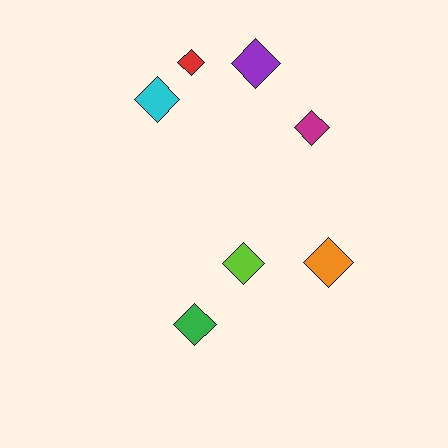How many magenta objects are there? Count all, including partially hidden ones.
There is 1 magenta object.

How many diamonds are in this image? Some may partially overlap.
There are 7 diamonds.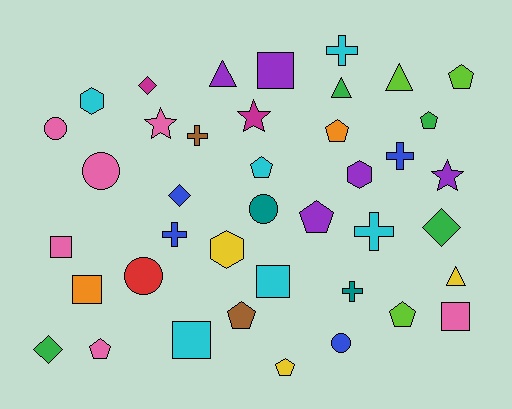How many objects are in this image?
There are 40 objects.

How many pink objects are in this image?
There are 6 pink objects.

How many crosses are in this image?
There are 6 crosses.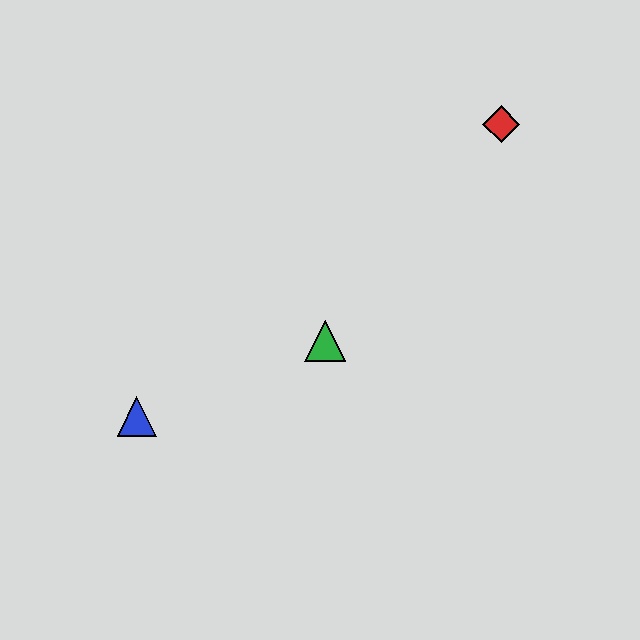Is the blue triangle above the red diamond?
No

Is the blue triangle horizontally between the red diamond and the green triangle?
No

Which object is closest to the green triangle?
The blue triangle is closest to the green triangle.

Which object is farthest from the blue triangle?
The red diamond is farthest from the blue triangle.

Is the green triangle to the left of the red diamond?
Yes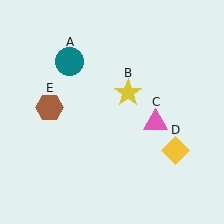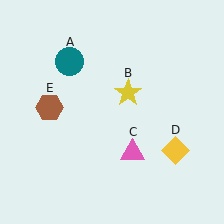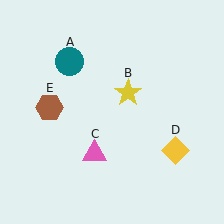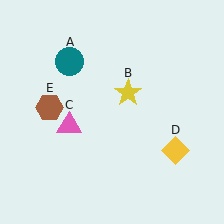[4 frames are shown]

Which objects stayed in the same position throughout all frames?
Teal circle (object A) and yellow star (object B) and yellow diamond (object D) and brown hexagon (object E) remained stationary.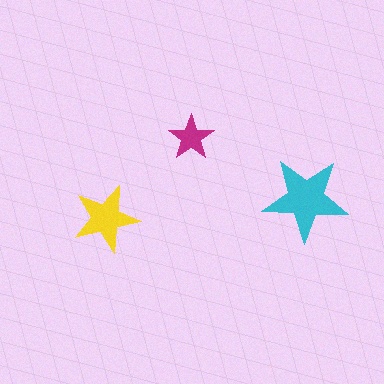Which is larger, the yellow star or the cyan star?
The cyan one.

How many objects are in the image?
There are 3 objects in the image.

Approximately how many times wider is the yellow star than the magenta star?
About 1.5 times wider.